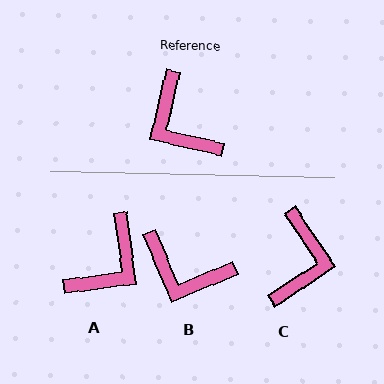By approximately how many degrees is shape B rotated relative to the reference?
Approximately 35 degrees counter-clockwise.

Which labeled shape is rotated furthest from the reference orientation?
C, about 137 degrees away.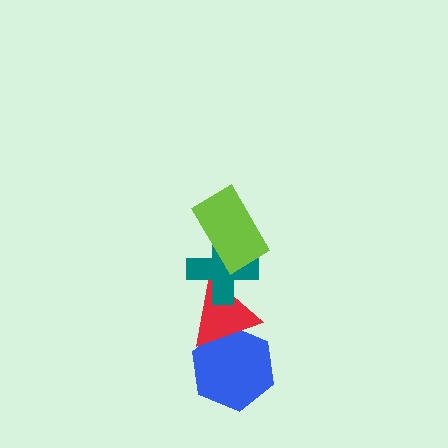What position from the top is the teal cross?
The teal cross is 2nd from the top.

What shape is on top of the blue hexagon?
The red triangle is on top of the blue hexagon.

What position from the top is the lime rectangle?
The lime rectangle is 1st from the top.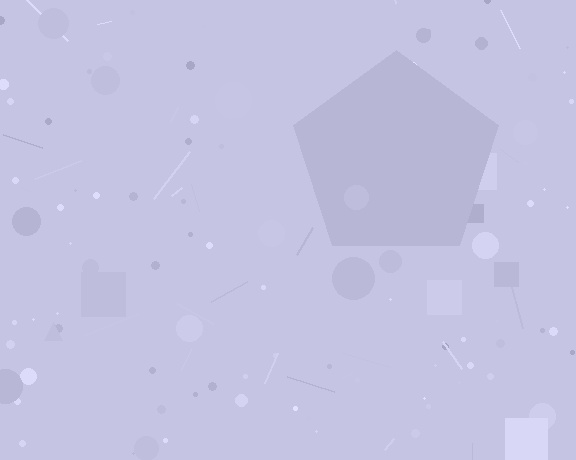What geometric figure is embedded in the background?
A pentagon is embedded in the background.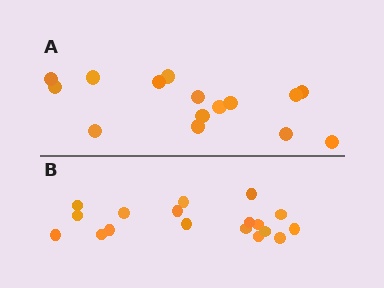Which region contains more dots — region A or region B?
Region B (the bottom region) has more dots.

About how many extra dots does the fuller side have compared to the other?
Region B has just a few more — roughly 2 or 3 more dots than region A.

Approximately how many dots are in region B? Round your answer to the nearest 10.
About 20 dots. (The exact count is 18, which rounds to 20.)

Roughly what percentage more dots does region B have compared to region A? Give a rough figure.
About 20% more.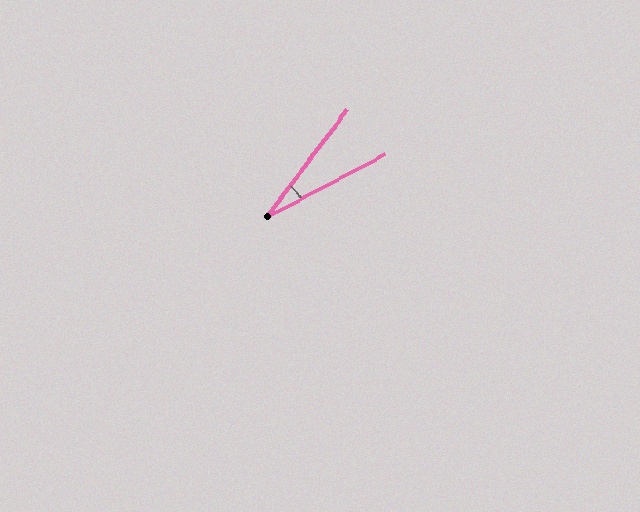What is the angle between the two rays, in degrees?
Approximately 25 degrees.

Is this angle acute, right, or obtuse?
It is acute.